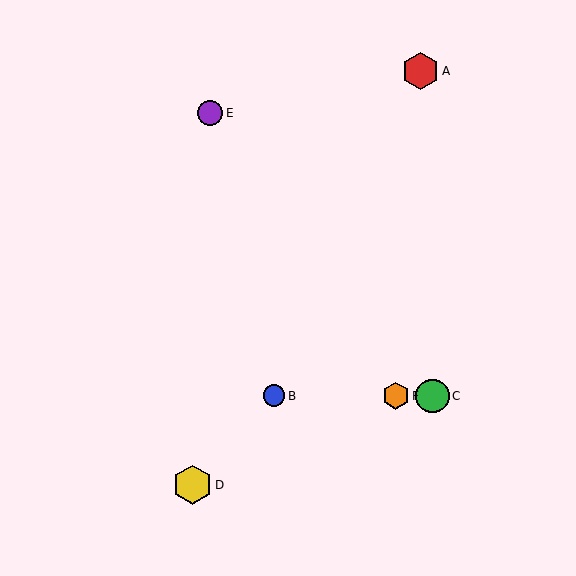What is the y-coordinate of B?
Object B is at y≈396.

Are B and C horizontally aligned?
Yes, both are at y≈396.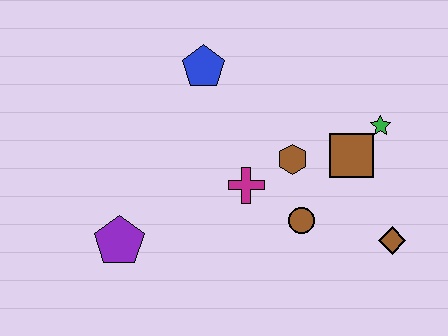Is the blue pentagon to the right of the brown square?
No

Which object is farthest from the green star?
The purple pentagon is farthest from the green star.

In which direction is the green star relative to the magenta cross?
The green star is to the right of the magenta cross.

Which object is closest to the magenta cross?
The brown hexagon is closest to the magenta cross.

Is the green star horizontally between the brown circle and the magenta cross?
No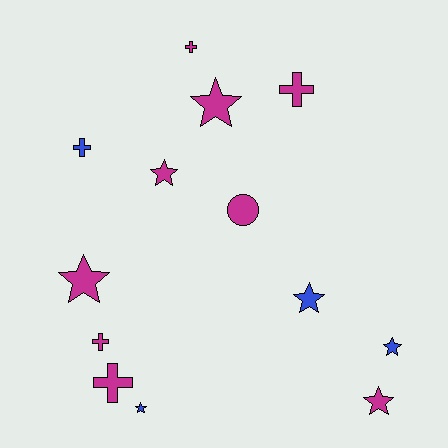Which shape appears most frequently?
Star, with 7 objects.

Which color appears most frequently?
Magenta, with 9 objects.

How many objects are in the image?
There are 13 objects.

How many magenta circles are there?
There is 1 magenta circle.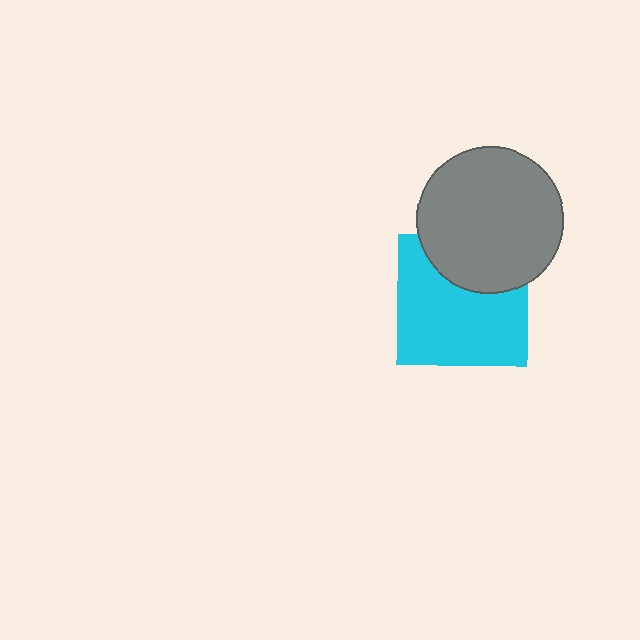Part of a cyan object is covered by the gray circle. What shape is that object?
It is a square.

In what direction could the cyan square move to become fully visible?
The cyan square could move down. That would shift it out from behind the gray circle entirely.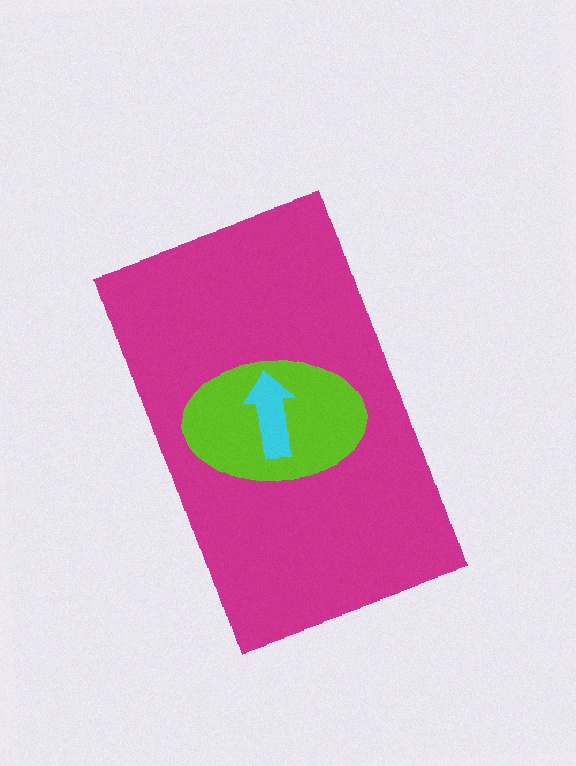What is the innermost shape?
The cyan arrow.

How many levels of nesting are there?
3.